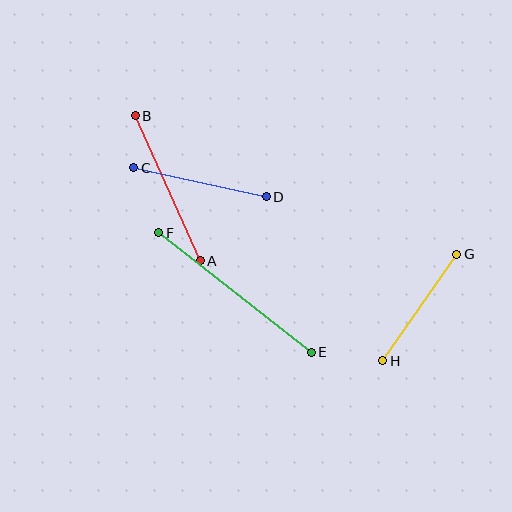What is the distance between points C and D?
The distance is approximately 135 pixels.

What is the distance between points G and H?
The distance is approximately 130 pixels.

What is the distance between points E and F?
The distance is approximately 194 pixels.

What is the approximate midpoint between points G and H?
The midpoint is at approximately (420, 308) pixels.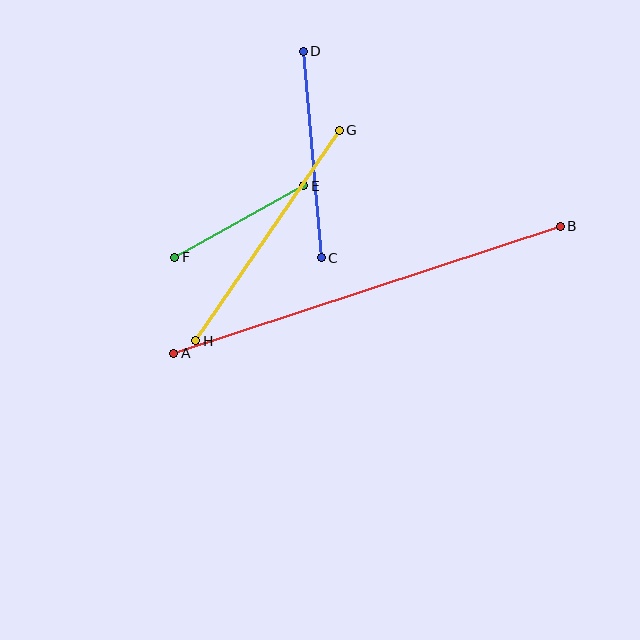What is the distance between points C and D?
The distance is approximately 207 pixels.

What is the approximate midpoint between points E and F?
The midpoint is at approximately (239, 221) pixels.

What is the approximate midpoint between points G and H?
The midpoint is at approximately (267, 236) pixels.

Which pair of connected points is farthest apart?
Points A and B are farthest apart.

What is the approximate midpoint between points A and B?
The midpoint is at approximately (367, 290) pixels.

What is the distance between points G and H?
The distance is approximately 255 pixels.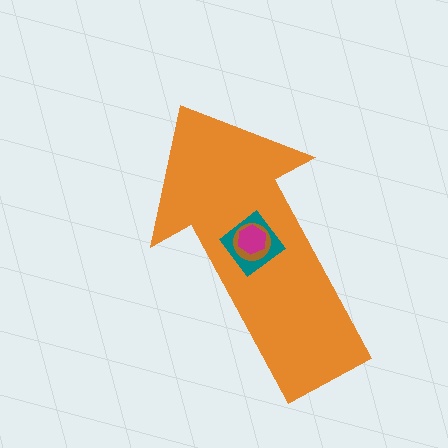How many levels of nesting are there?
4.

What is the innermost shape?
The magenta hexagon.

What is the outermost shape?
The orange arrow.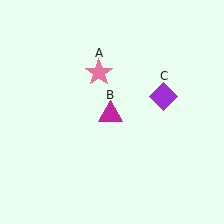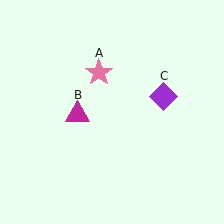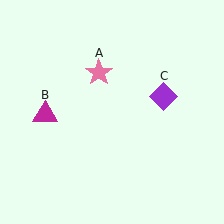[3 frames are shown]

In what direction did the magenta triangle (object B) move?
The magenta triangle (object B) moved left.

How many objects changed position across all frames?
1 object changed position: magenta triangle (object B).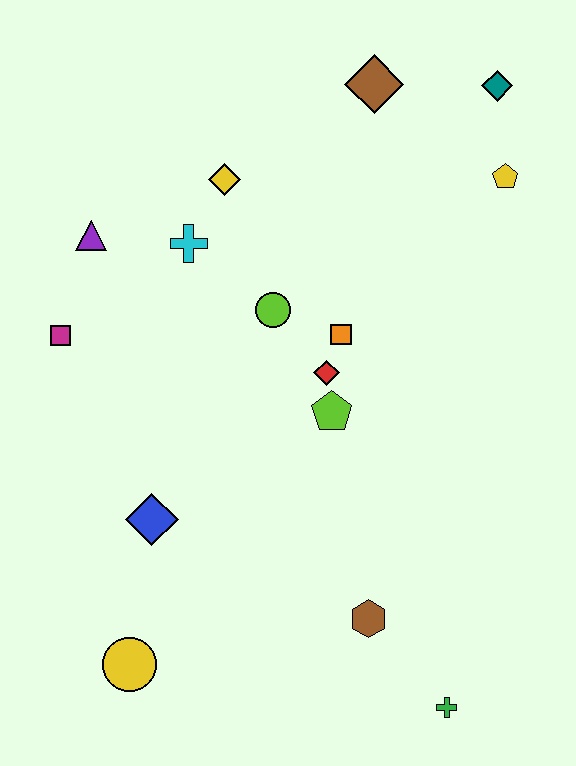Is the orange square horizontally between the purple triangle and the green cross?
Yes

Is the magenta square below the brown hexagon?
No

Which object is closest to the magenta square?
The purple triangle is closest to the magenta square.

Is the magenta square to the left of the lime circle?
Yes